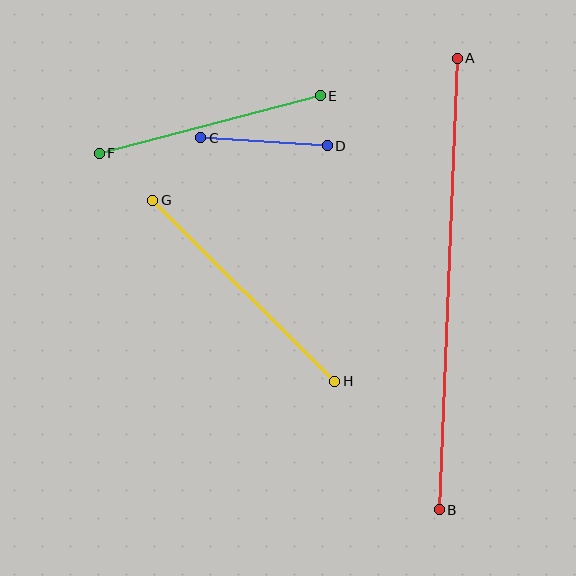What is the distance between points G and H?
The distance is approximately 257 pixels.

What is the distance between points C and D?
The distance is approximately 127 pixels.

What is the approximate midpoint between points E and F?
The midpoint is at approximately (210, 125) pixels.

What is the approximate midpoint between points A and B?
The midpoint is at approximately (448, 284) pixels.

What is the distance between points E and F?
The distance is approximately 228 pixels.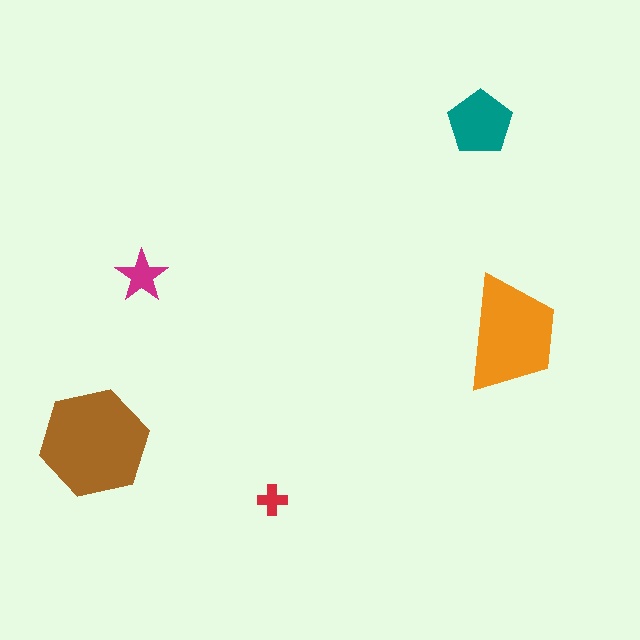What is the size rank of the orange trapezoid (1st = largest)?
2nd.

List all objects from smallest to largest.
The red cross, the magenta star, the teal pentagon, the orange trapezoid, the brown hexagon.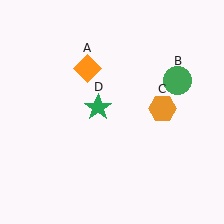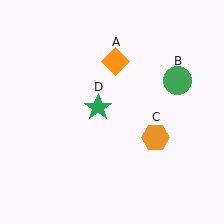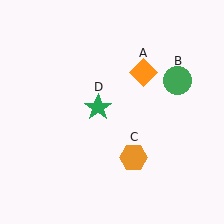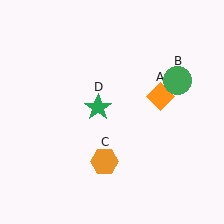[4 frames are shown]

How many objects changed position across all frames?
2 objects changed position: orange diamond (object A), orange hexagon (object C).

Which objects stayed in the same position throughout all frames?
Green circle (object B) and green star (object D) remained stationary.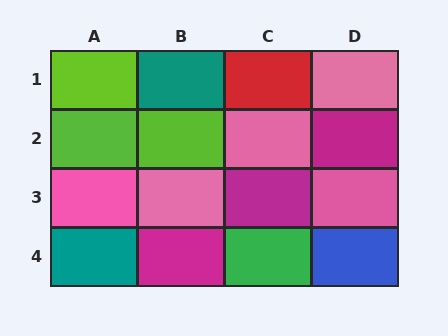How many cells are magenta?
3 cells are magenta.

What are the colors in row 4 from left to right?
Teal, magenta, green, blue.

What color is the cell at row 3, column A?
Pink.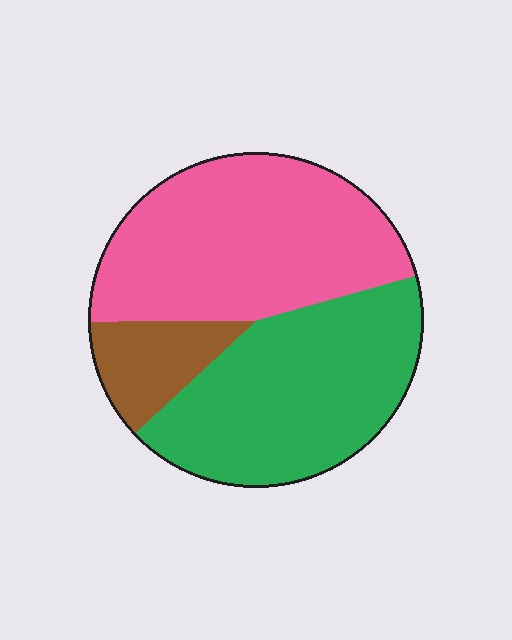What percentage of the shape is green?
Green covers 42% of the shape.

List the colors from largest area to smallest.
From largest to smallest: pink, green, brown.